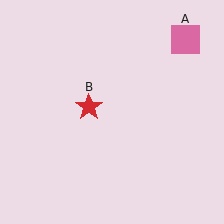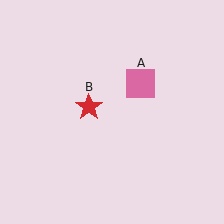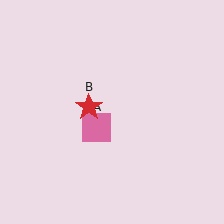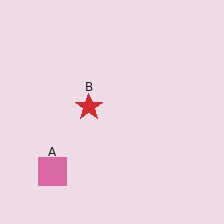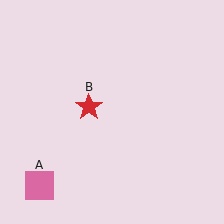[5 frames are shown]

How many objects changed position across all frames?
1 object changed position: pink square (object A).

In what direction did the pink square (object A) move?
The pink square (object A) moved down and to the left.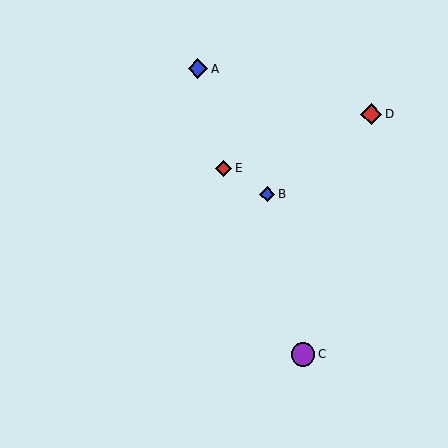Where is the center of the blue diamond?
The center of the blue diamond is at (267, 194).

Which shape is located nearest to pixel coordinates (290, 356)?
The purple circle (labeled C) at (303, 354) is nearest to that location.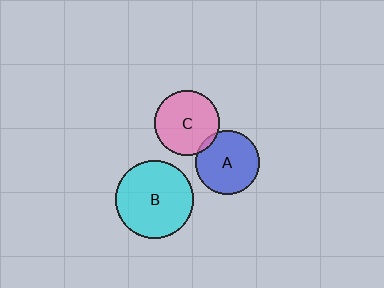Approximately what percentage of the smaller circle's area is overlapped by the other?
Approximately 5%.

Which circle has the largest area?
Circle B (cyan).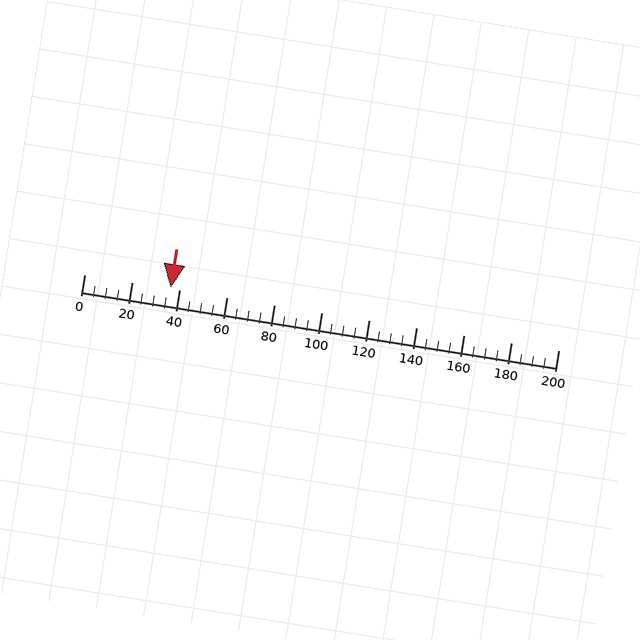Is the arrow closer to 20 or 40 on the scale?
The arrow is closer to 40.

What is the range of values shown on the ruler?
The ruler shows values from 0 to 200.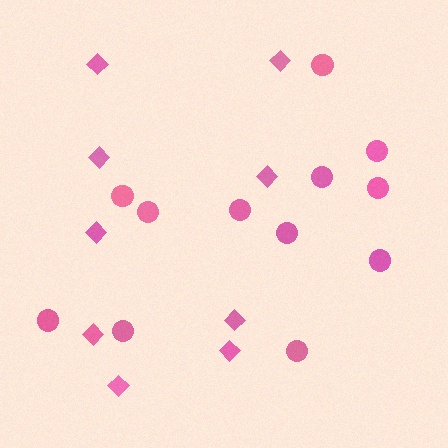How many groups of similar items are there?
There are 2 groups: one group of diamonds (9) and one group of circles (12).